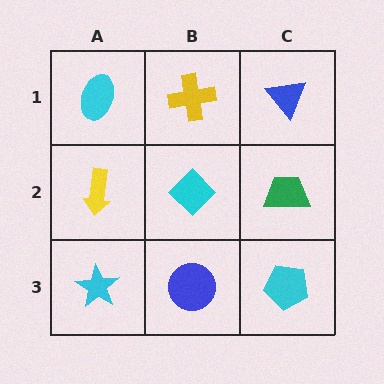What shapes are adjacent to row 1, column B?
A cyan diamond (row 2, column B), a cyan ellipse (row 1, column A), a blue triangle (row 1, column C).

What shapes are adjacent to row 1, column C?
A green trapezoid (row 2, column C), a yellow cross (row 1, column B).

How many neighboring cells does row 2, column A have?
3.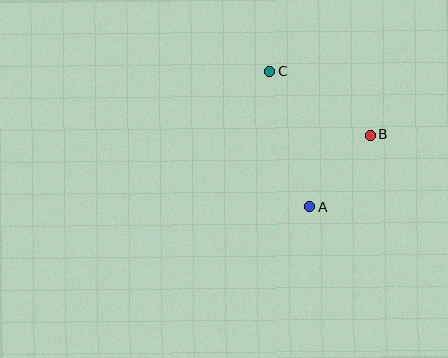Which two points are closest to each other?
Points A and B are closest to each other.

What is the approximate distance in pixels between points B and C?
The distance between B and C is approximately 119 pixels.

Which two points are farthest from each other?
Points A and C are farthest from each other.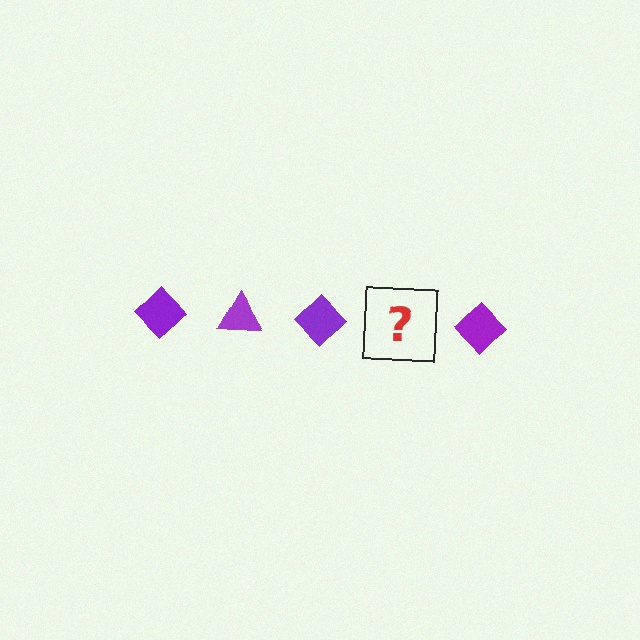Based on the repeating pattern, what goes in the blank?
The blank should be a purple triangle.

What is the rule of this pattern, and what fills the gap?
The rule is that the pattern cycles through diamond, triangle shapes in purple. The gap should be filled with a purple triangle.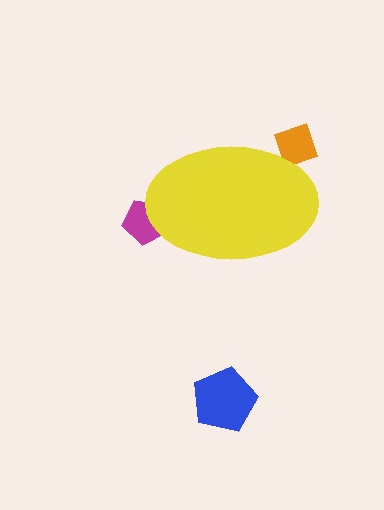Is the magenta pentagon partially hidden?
Yes, the magenta pentagon is partially hidden behind the yellow ellipse.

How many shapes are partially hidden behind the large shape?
2 shapes are partially hidden.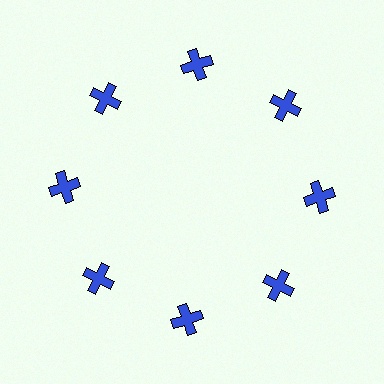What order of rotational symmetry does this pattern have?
This pattern has 8-fold rotational symmetry.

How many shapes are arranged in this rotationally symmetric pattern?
There are 8 shapes, arranged in 8 groups of 1.